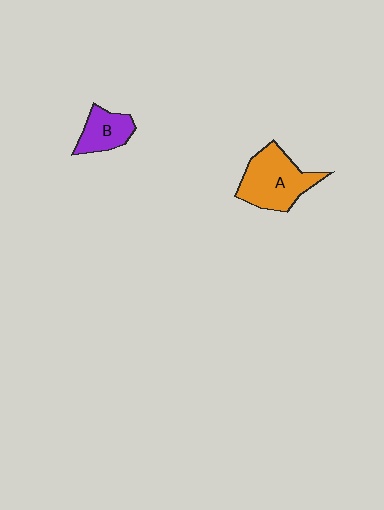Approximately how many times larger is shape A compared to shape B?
Approximately 1.8 times.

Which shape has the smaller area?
Shape B (purple).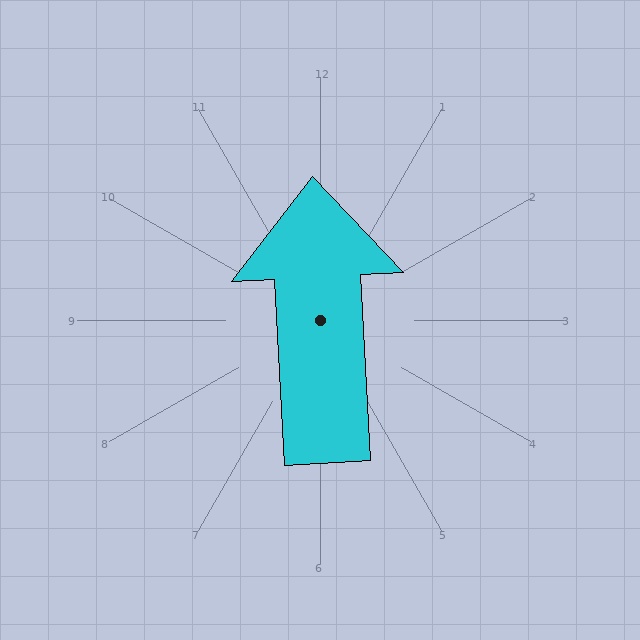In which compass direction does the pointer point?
North.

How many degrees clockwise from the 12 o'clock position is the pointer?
Approximately 357 degrees.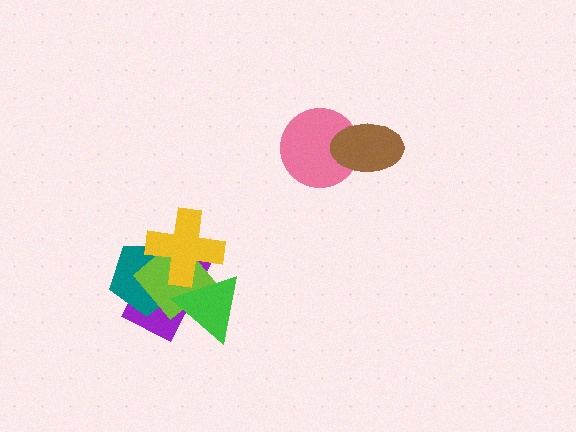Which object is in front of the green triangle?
The yellow cross is in front of the green triangle.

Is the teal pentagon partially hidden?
Yes, it is partially covered by another shape.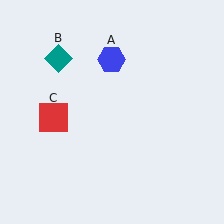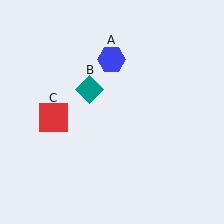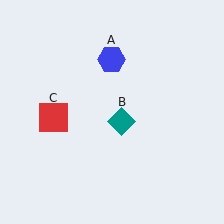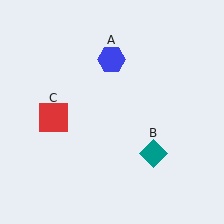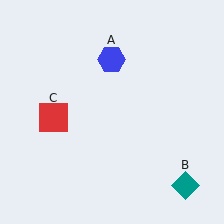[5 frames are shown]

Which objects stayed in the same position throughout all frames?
Blue hexagon (object A) and red square (object C) remained stationary.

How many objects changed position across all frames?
1 object changed position: teal diamond (object B).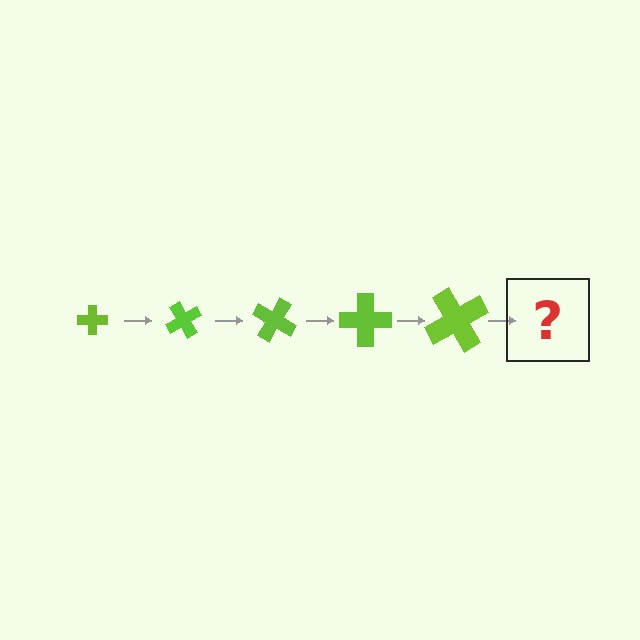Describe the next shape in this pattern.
It should be a cross, larger than the previous one and rotated 300 degrees from the start.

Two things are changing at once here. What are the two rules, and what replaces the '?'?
The two rules are that the cross grows larger each step and it rotates 60 degrees each step. The '?' should be a cross, larger than the previous one and rotated 300 degrees from the start.